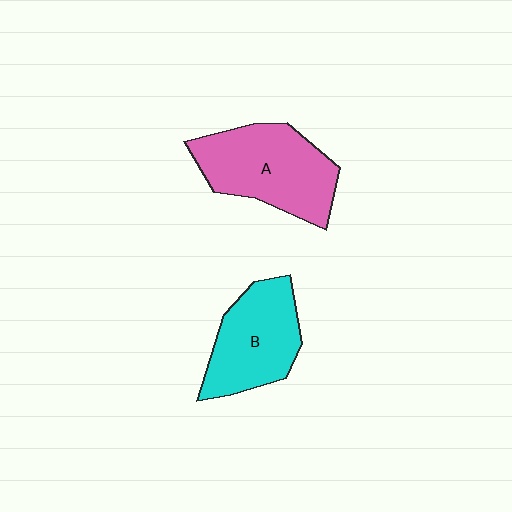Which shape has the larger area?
Shape A (pink).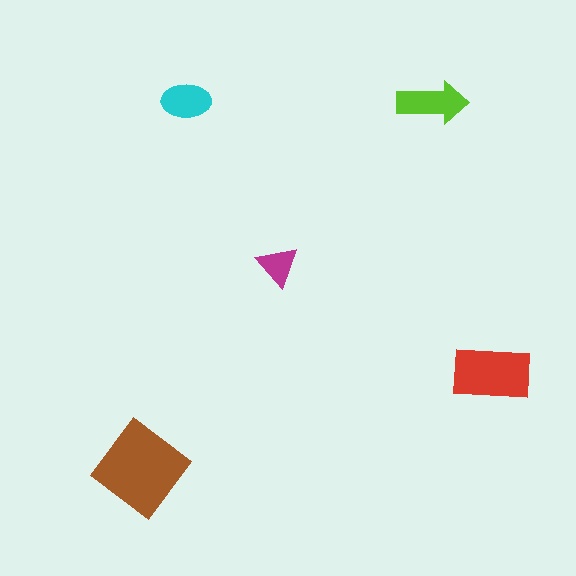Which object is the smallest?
The magenta triangle.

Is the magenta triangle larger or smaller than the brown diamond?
Smaller.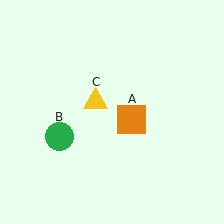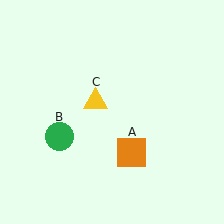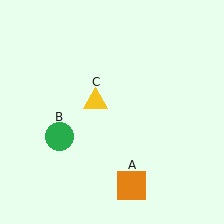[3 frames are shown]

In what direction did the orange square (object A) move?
The orange square (object A) moved down.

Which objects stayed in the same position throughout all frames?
Green circle (object B) and yellow triangle (object C) remained stationary.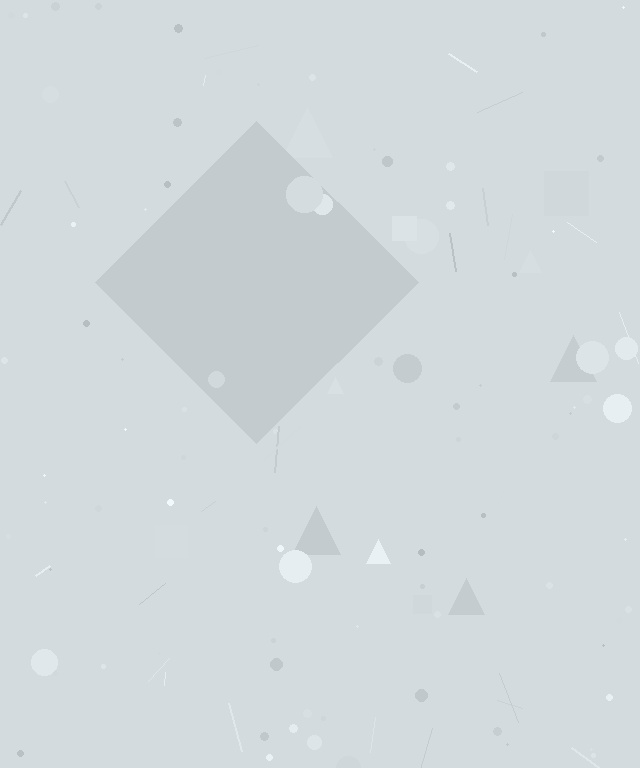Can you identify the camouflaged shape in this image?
The camouflaged shape is a diamond.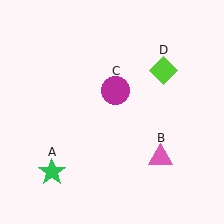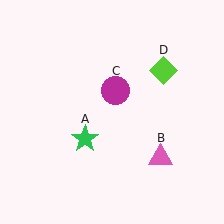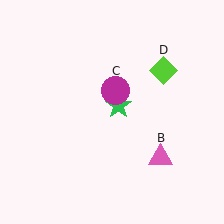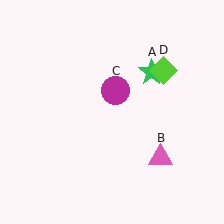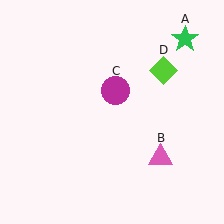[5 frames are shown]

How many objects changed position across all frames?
1 object changed position: green star (object A).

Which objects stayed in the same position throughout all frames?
Pink triangle (object B) and magenta circle (object C) and lime diamond (object D) remained stationary.